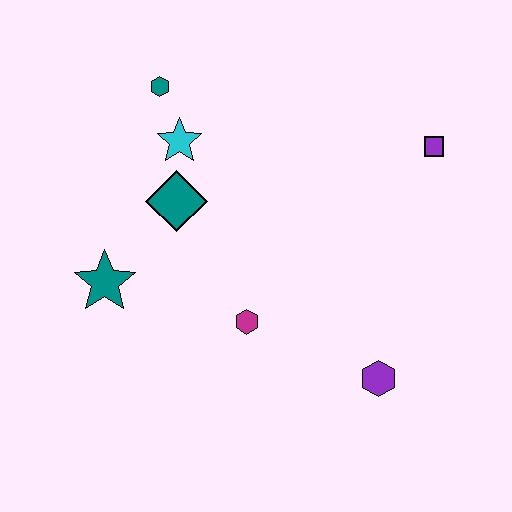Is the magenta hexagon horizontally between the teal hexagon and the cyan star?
No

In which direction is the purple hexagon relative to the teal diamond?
The purple hexagon is to the right of the teal diamond.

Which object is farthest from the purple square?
The teal star is farthest from the purple square.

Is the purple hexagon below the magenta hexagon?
Yes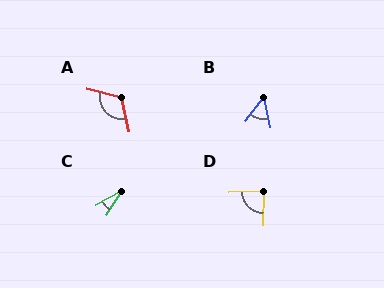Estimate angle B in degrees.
Approximately 48 degrees.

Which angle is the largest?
A, at approximately 117 degrees.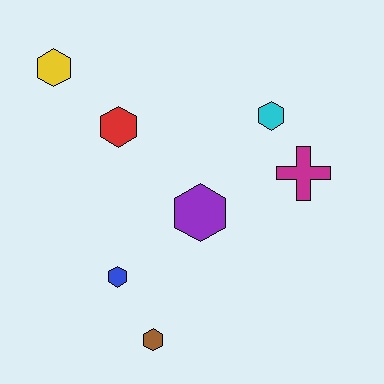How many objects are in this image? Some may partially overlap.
There are 7 objects.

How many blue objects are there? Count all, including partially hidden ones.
There is 1 blue object.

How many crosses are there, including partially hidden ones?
There is 1 cross.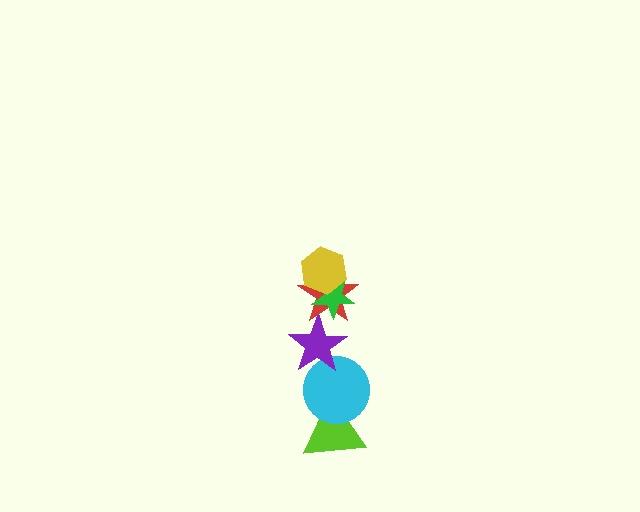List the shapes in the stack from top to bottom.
From top to bottom: the yellow hexagon, the green star, the red star, the purple star, the cyan circle, the lime triangle.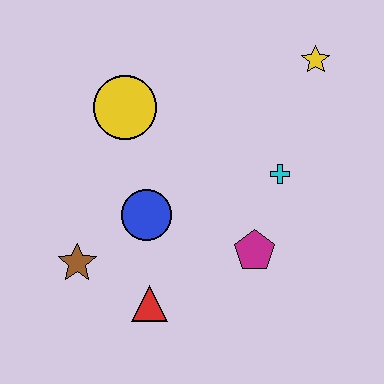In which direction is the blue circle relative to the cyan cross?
The blue circle is to the left of the cyan cross.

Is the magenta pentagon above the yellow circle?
No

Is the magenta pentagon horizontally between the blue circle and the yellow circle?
No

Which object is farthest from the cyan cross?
The brown star is farthest from the cyan cross.